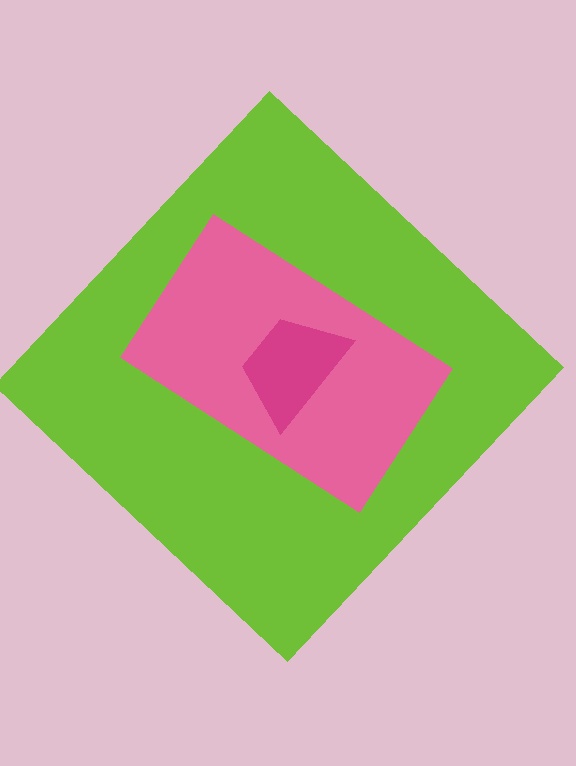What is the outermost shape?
The lime diamond.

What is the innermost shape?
The magenta trapezoid.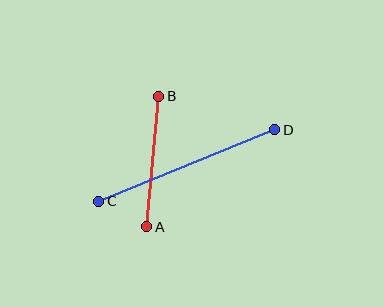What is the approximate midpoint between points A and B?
The midpoint is at approximately (153, 162) pixels.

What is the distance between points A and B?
The distance is approximately 131 pixels.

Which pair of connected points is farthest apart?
Points C and D are farthest apart.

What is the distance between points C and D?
The distance is approximately 190 pixels.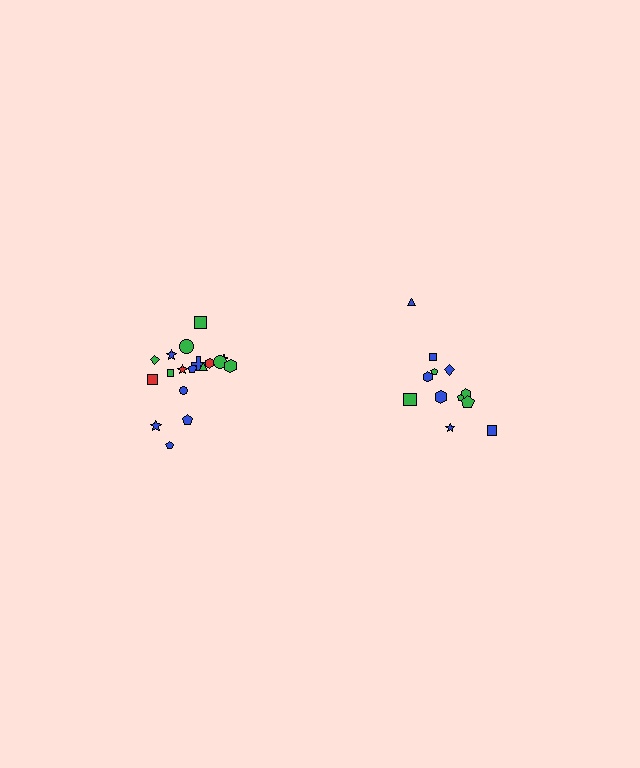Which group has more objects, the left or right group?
The left group.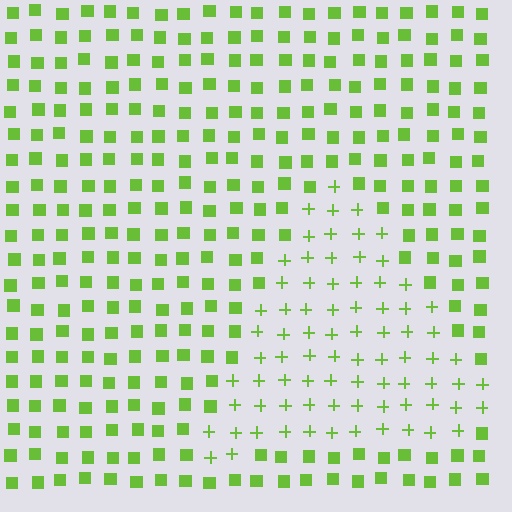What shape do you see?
I see a triangle.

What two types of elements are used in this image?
The image uses plus signs inside the triangle region and squares outside it.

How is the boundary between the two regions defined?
The boundary is defined by a change in element shape: plus signs inside vs. squares outside. All elements share the same color and spacing.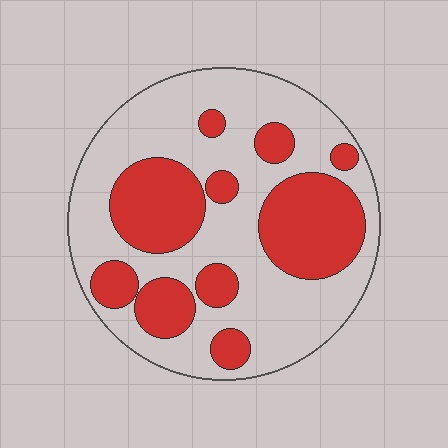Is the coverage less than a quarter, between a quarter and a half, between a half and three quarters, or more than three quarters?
Between a quarter and a half.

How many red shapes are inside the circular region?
10.